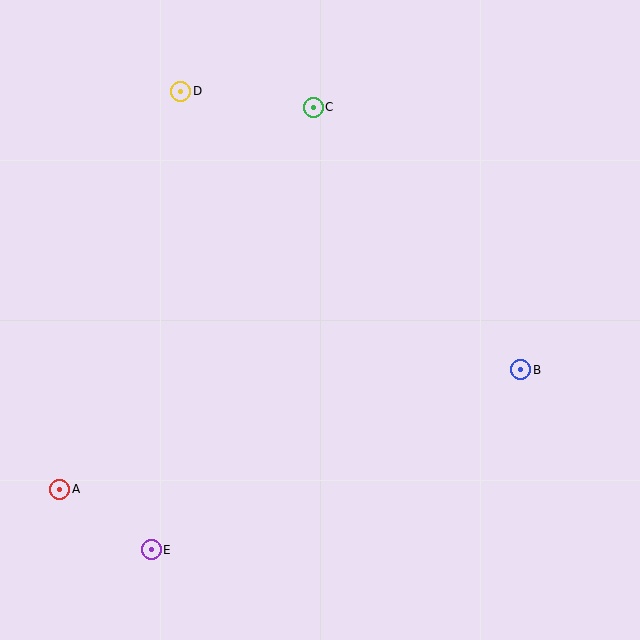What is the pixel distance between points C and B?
The distance between C and B is 334 pixels.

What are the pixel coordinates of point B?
Point B is at (521, 370).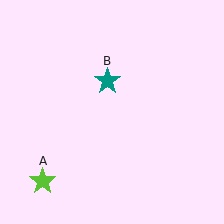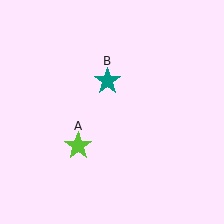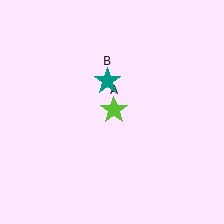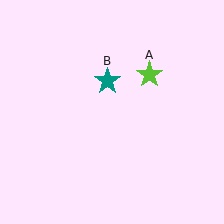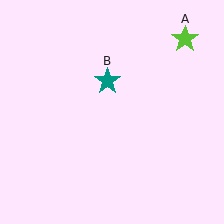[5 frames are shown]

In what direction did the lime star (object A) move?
The lime star (object A) moved up and to the right.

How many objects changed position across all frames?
1 object changed position: lime star (object A).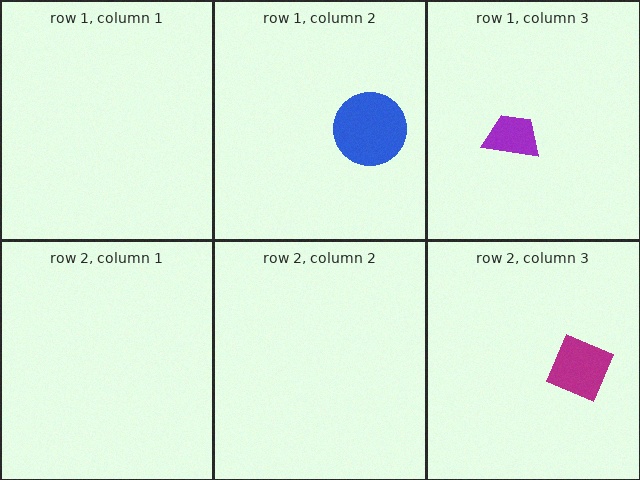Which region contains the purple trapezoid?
The row 1, column 3 region.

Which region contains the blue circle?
The row 1, column 2 region.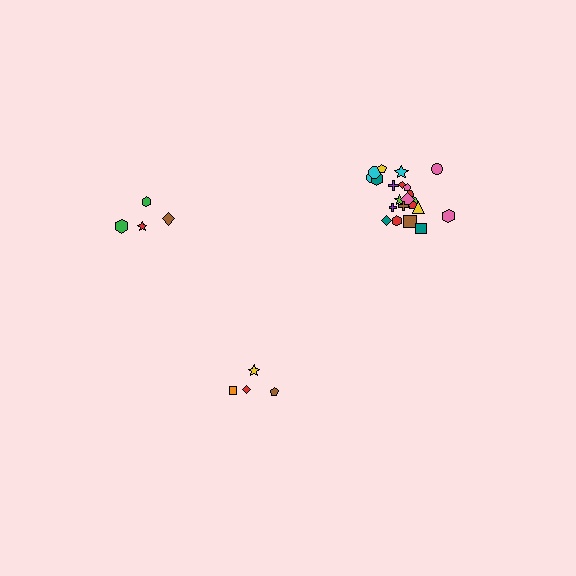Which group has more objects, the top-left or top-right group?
The top-right group.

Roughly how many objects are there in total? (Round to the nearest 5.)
Roughly 30 objects in total.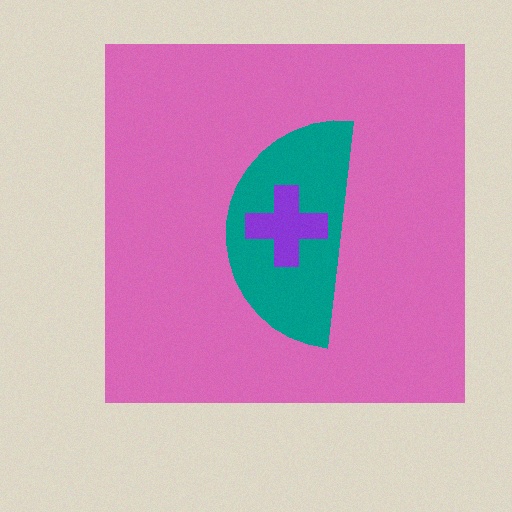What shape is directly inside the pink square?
The teal semicircle.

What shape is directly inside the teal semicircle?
The purple cross.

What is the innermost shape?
The purple cross.